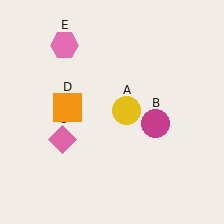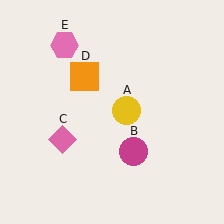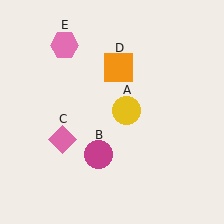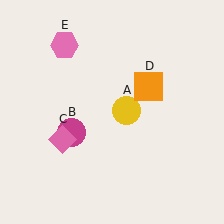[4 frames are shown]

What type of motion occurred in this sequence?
The magenta circle (object B), orange square (object D) rotated clockwise around the center of the scene.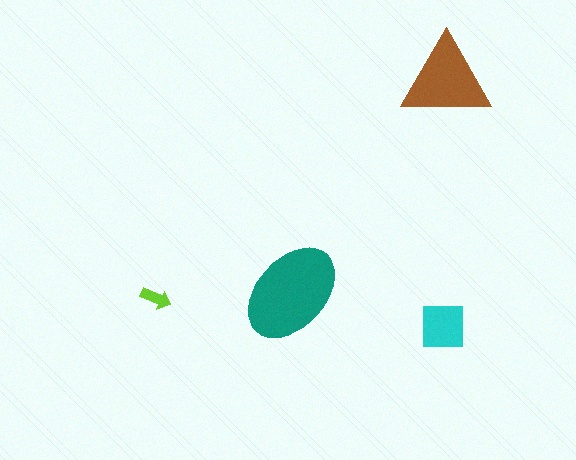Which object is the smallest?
The lime arrow.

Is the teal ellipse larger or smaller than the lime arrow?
Larger.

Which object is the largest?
The teal ellipse.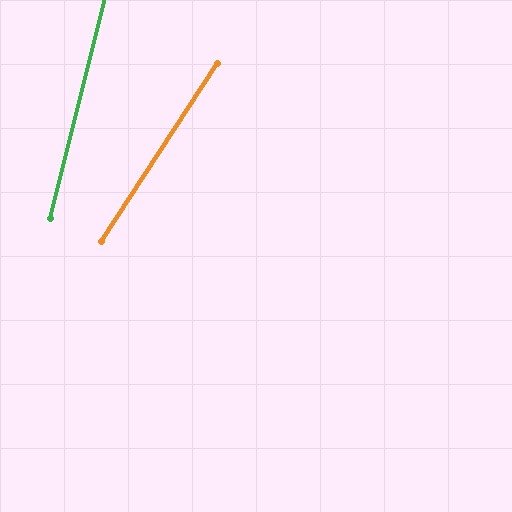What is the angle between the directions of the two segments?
Approximately 19 degrees.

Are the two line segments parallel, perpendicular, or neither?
Neither parallel nor perpendicular — they differ by about 19°.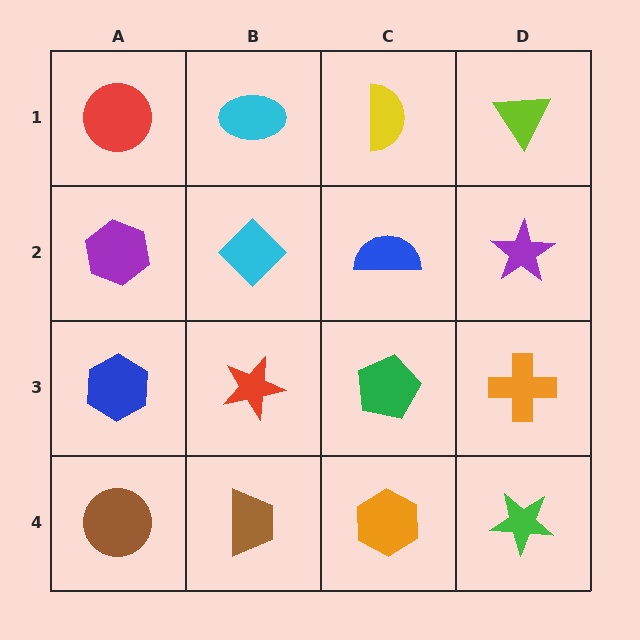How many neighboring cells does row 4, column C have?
3.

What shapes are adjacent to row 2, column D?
A lime triangle (row 1, column D), an orange cross (row 3, column D), a blue semicircle (row 2, column C).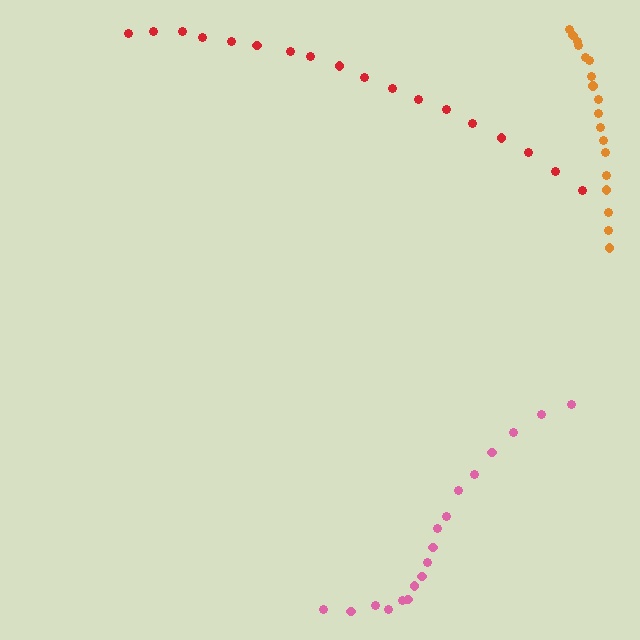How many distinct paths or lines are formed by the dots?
There are 3 distinct paths.